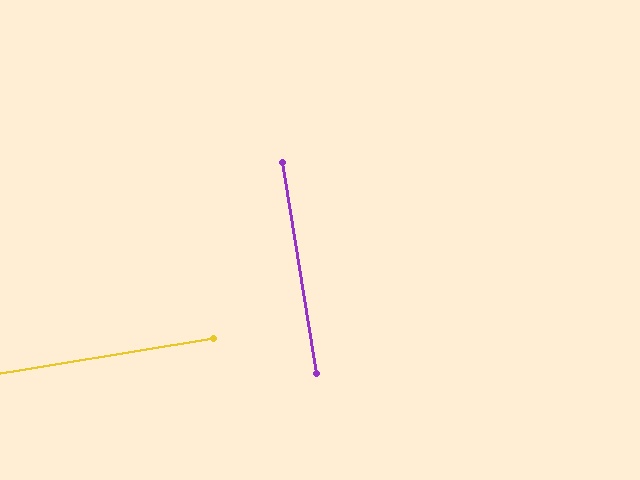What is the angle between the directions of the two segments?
Approximately 90 degrees.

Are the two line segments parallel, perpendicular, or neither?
Perpendicular — they meet at approximately 90°.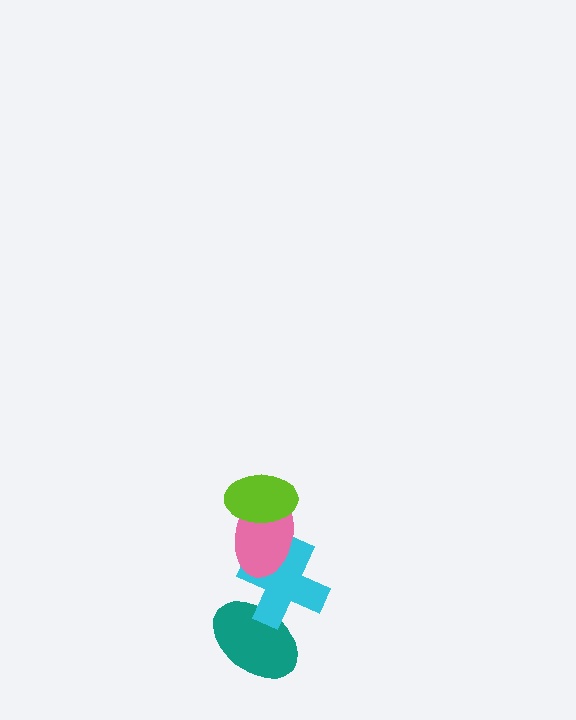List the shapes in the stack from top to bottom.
From top to bottom: the lime ellipse, the pink ellipse, the cyan cross, the teal ellipse.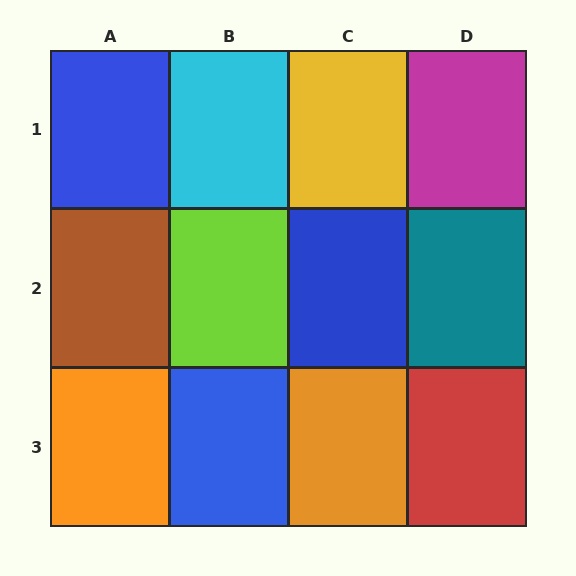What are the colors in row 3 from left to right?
Orange, blue, orange, red.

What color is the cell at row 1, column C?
Yellow.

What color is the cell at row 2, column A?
Brown.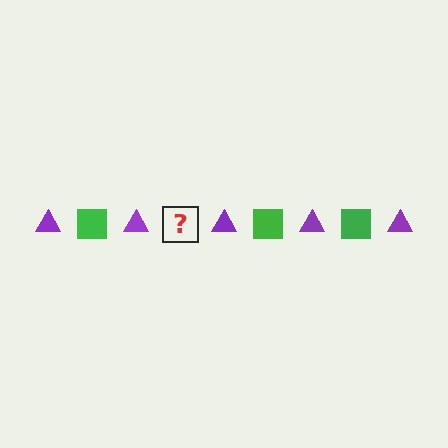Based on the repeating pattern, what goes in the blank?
The blank should be a green square.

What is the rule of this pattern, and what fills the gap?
The rule is that the pattern alternates between purple triangle and green square. The gap should be filled with a green square.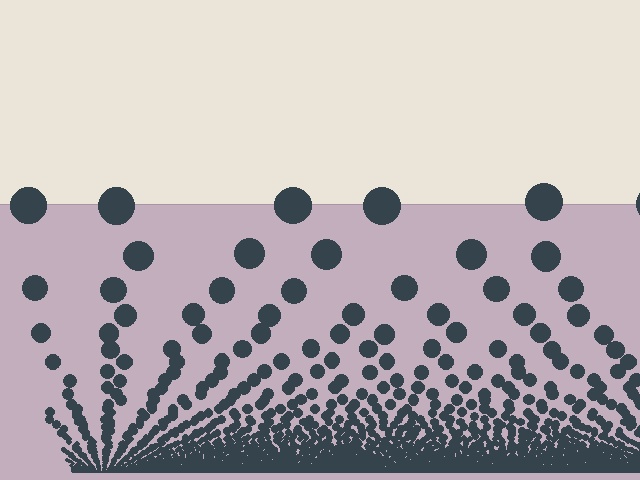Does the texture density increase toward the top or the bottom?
Density increases toward the bottom.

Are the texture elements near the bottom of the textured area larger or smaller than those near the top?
Smaller. The gradient is inverted — elements near the bottom are smaller and denser.